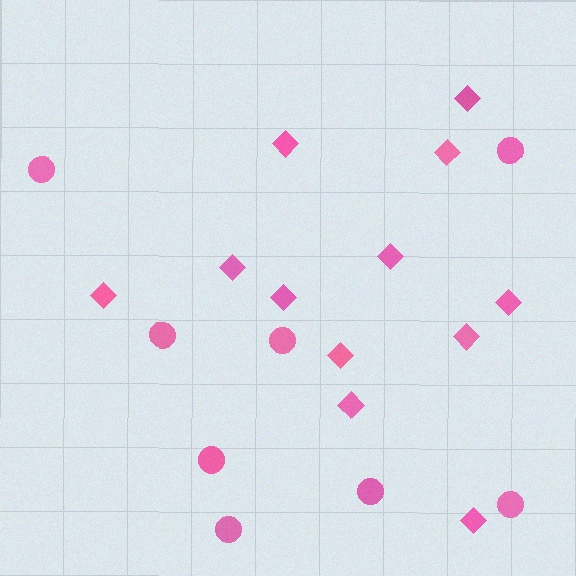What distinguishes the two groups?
There are 2 groups: one group of circles (8) and one group of diamonds (12).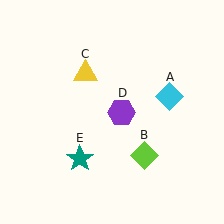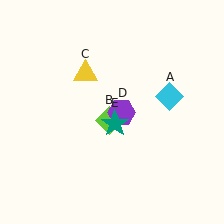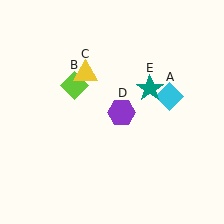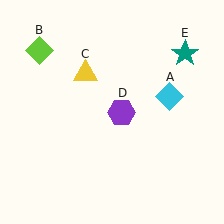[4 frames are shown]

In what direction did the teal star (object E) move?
The teal star (object E) moved up and to the right.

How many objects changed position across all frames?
2 objects changed position: lime diamond (object B), teal star (object E).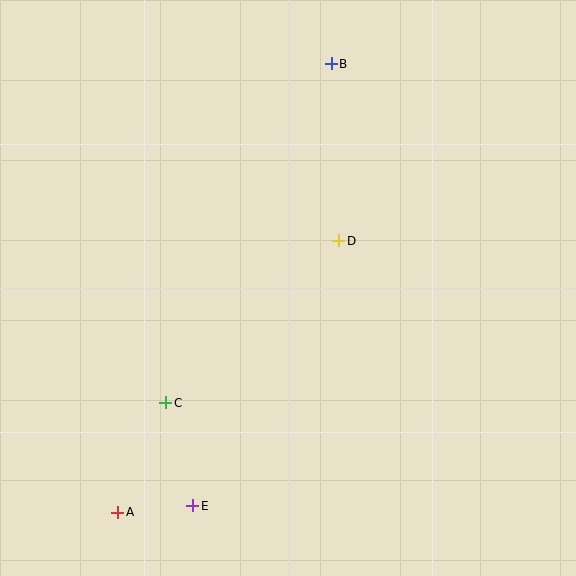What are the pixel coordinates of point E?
Point E is at (193, 506).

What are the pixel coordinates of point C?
Point C is at (166, 403).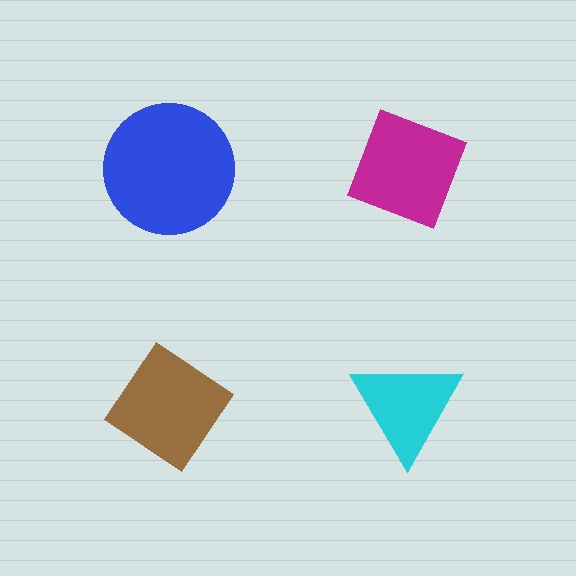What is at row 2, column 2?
A cyan triangle.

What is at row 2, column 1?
A brown diamond.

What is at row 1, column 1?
A blue circle.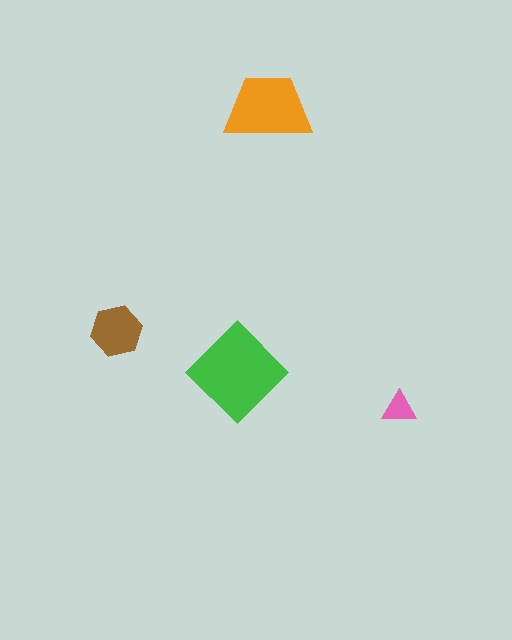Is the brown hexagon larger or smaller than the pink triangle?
Larger.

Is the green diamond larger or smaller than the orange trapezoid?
Larger.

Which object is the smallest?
The pink triangle.